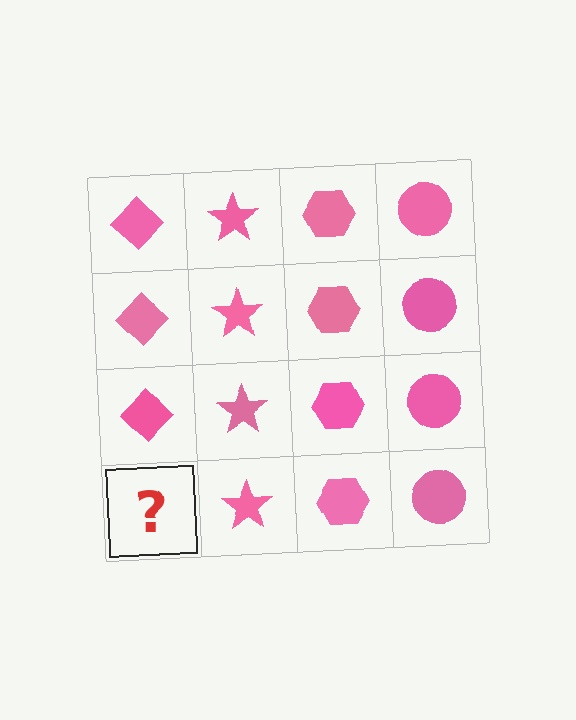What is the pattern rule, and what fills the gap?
The rule is that each column has a consistent shape. The gap should be filled with a pink diamond.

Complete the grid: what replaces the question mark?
The question mark should be replaced with a pink diamond.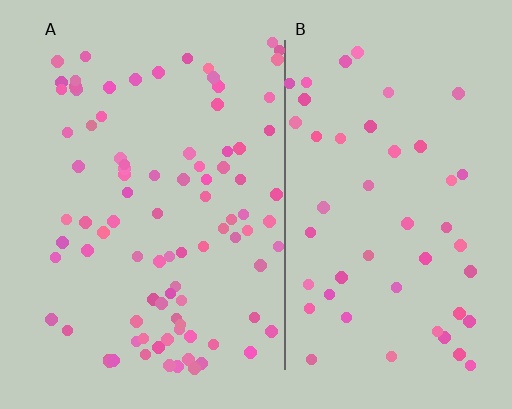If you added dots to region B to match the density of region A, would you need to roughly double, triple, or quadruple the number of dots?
Approximately double.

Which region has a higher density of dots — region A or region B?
A (the left).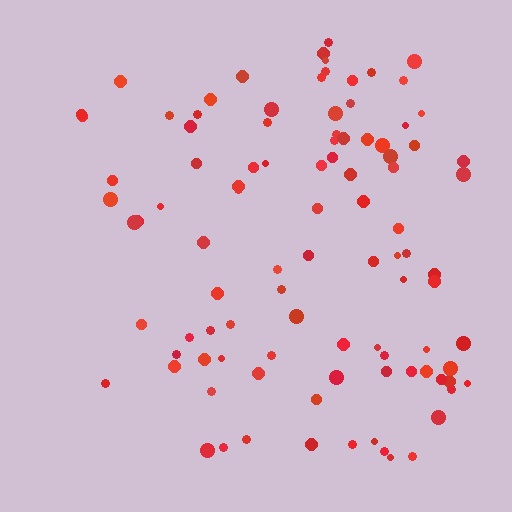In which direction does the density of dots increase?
From left to right, with the right side densest.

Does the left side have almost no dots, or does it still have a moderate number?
Still a moderate number, just noticeably fewer than the right.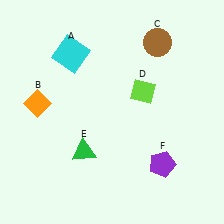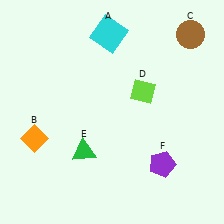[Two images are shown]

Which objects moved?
The objects that moved are: the cyan square (A), the orange diamond (B), the brown circle (C).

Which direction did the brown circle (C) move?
The brown circle (C) moved right.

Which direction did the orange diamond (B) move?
The orange diamond (B) moved down.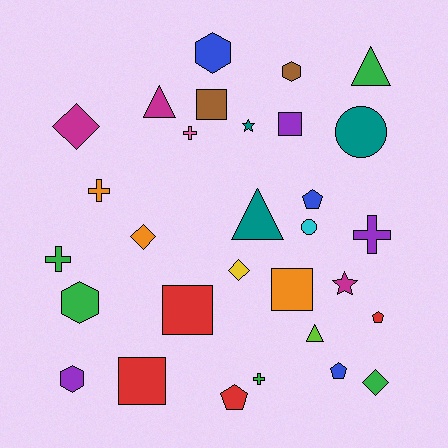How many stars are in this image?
There are 2 stars.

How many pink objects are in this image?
There is 1 pink object.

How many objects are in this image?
There are 30 objects.